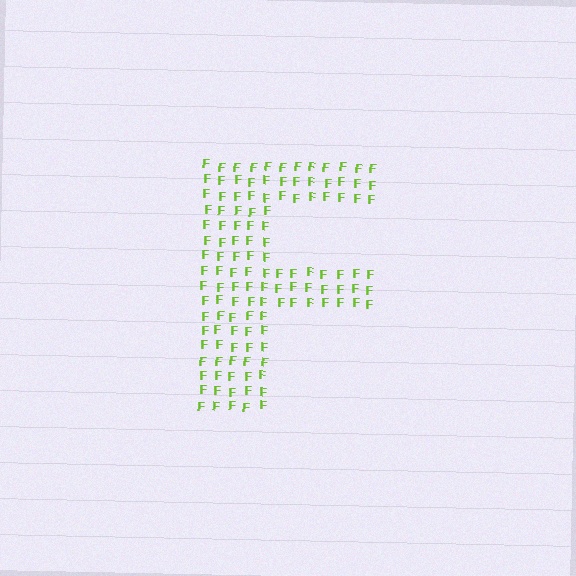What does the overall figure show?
The overall figure shows the letter F.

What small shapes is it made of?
It is made of small letter F's.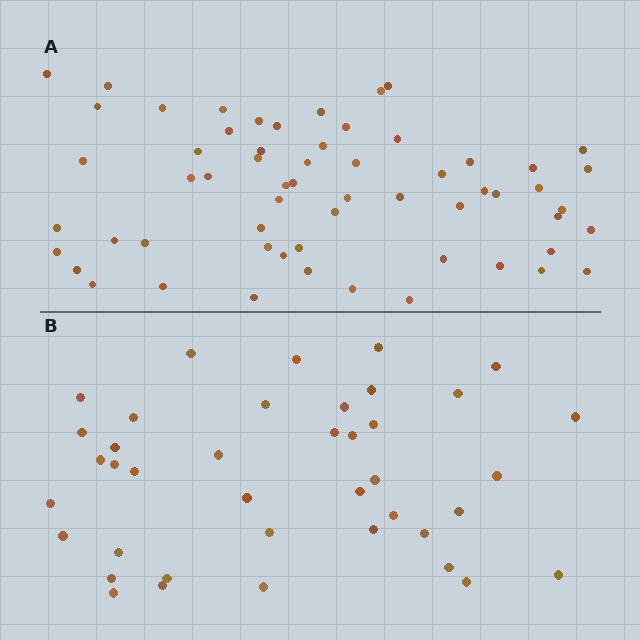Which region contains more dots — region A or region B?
Region A (the top region) has more dots.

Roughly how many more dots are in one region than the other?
Region A has approximately 20 more dots than region B.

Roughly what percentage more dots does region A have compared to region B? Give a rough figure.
About 50% more.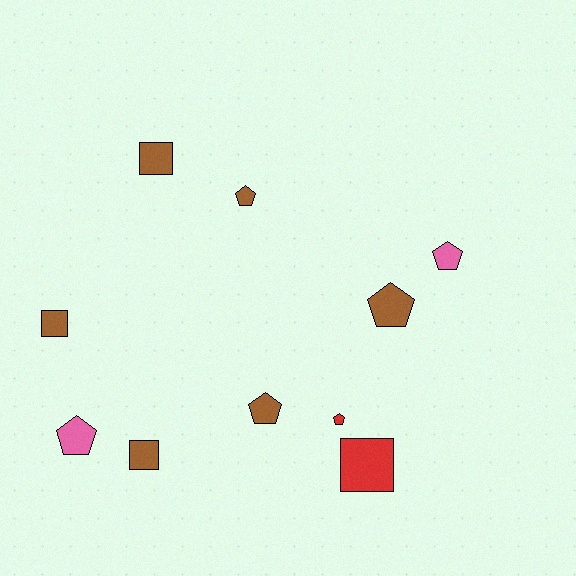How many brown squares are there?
There are 3 brown squares.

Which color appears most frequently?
Brown, with 6 objects.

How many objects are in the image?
There are 10 objects.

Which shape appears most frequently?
Pentagon, with 6 objects.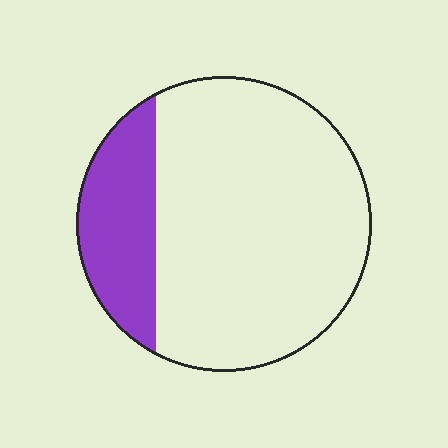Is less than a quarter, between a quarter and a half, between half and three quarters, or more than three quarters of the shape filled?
Less than a quarter.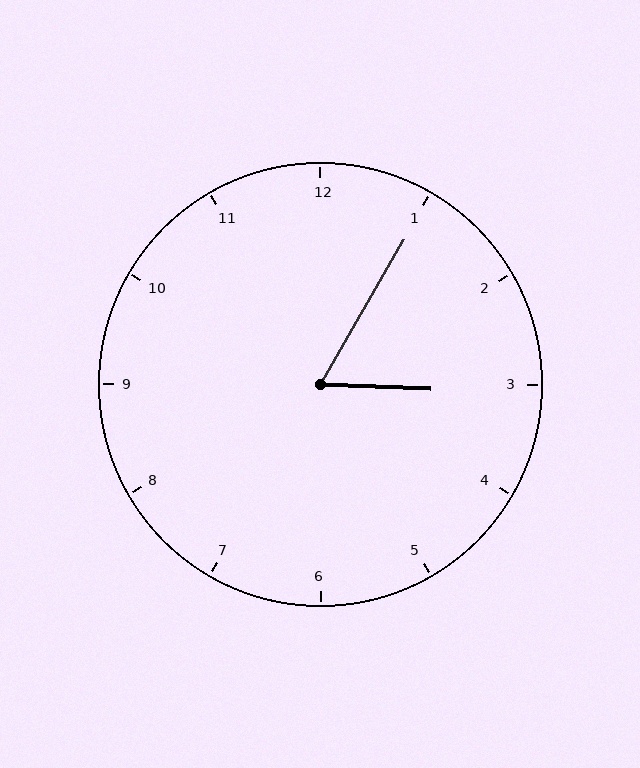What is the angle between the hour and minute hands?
Approximately 62 degrees.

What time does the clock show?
3:05.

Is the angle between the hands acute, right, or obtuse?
It is acute.